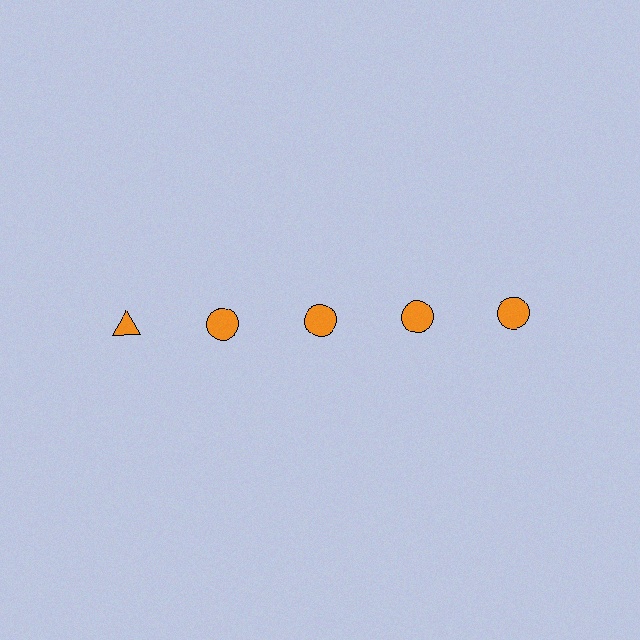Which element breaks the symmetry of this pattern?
The orange triangle in the top row, leftmost column breaks the symmetry. All other shapes are orange circles.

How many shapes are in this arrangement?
There are 5 shapes arranged in a grid pattern.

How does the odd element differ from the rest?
It has a different shape: triangle instead of circle.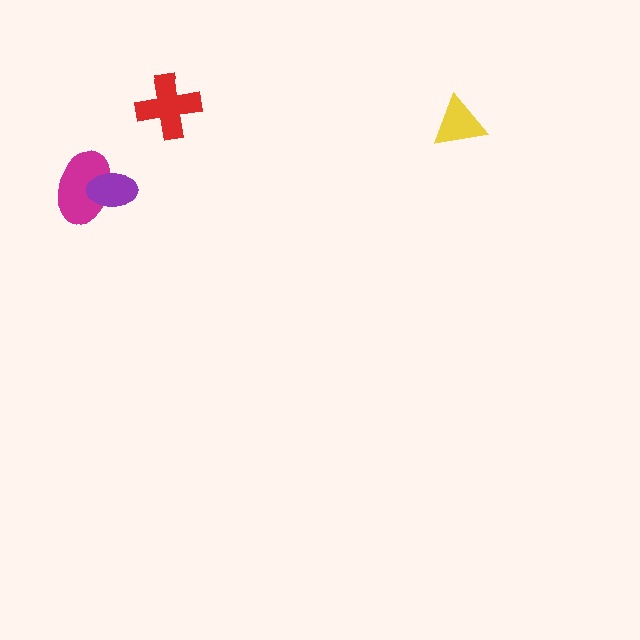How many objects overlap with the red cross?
0 objects overlap with the red cross.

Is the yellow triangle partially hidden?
No, no other shape covers it.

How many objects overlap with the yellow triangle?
0 objects overlap with the yellow triangle.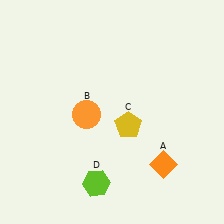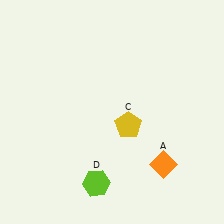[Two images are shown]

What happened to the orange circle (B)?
The orange circle (B) was removed in Image 2. It was in the bottom-left area of Image 1.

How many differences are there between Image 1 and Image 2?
There is 1 difference between the two images.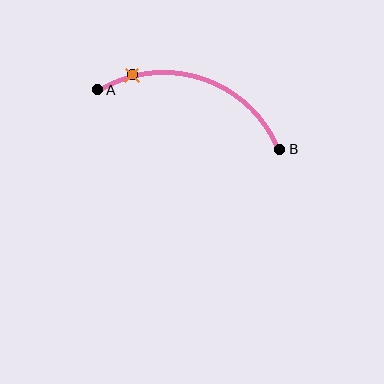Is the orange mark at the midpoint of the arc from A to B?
No. The orange mark lies on the arc but is closer to endpoint A. The arc midpoint would be at the point on the curve equidistant along the arc from both A and B.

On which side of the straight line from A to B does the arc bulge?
The arc bulges above the straight line connecting A and B.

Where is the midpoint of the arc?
The arc midpoint is the point on the curve farthest from the straight line joining A and B. It sits above that line.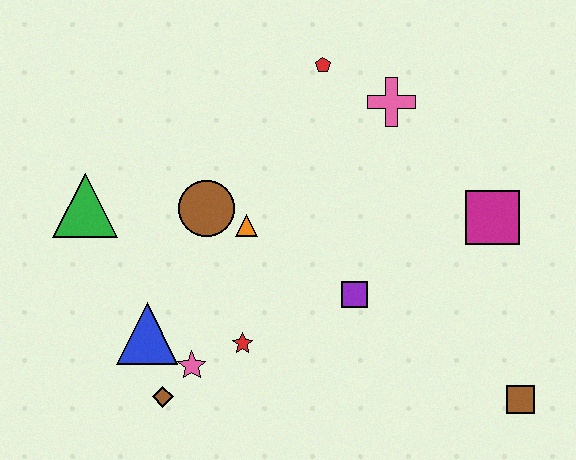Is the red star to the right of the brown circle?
Yes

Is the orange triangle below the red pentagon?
Yes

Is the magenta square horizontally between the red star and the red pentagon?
No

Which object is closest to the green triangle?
The brown circle is closest to the green triangle.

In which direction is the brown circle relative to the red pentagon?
The brown circle is below the red pentagon.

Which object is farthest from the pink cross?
The brown diamond is farthest from the pink cross.